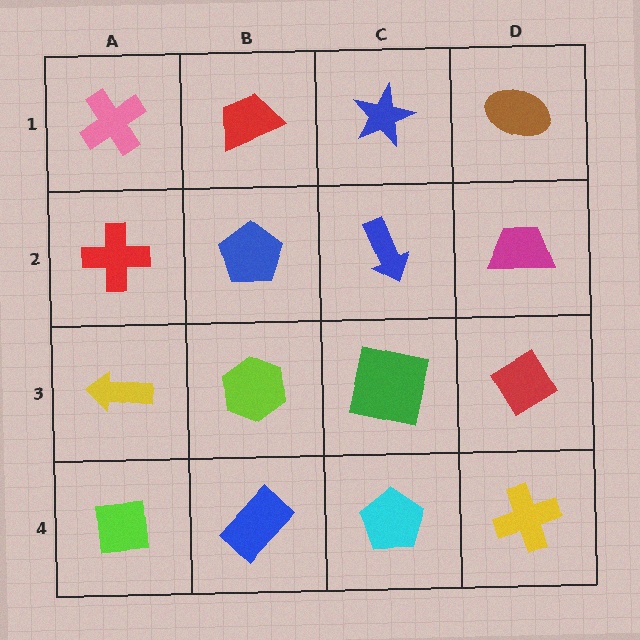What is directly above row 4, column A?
A yellow arrow.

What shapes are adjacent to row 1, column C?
A blue arrow (row 2, column C), a red trapezoid (row 1, column B), a brown ellipse (row 1, column D).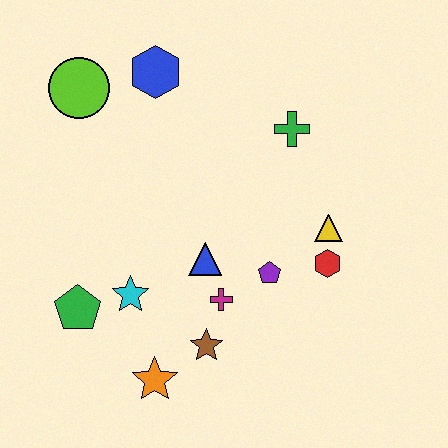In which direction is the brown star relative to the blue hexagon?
The brown star is below the blue hexagon.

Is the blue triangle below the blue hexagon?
Yes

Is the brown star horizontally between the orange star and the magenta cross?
Yes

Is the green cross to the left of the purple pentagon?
No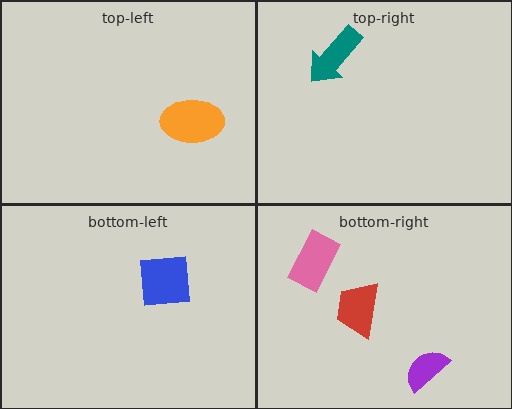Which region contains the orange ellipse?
The top-left region.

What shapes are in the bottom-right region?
The purple semicircle, the pink rectangle, the red trapezoid.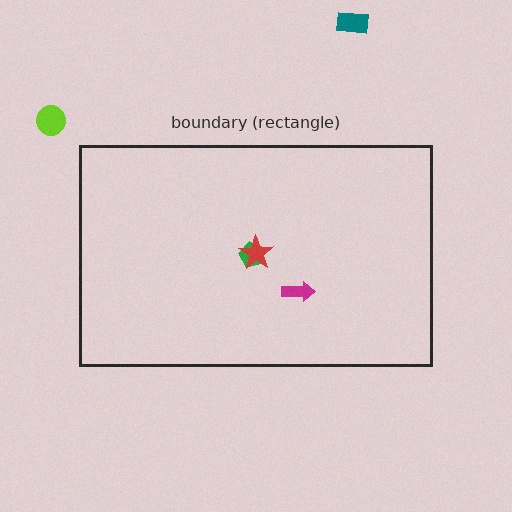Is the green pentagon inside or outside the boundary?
Inside.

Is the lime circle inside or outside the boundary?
Outside.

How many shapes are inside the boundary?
3 inside, 2 outside.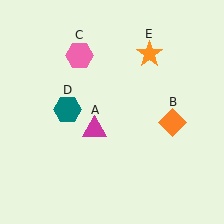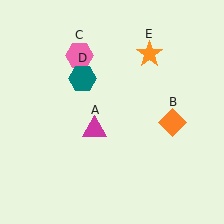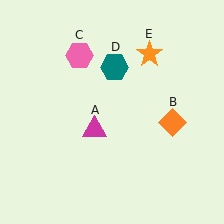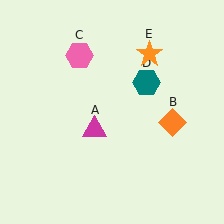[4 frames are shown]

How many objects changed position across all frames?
1 object changed position: teal hexagon (object D).